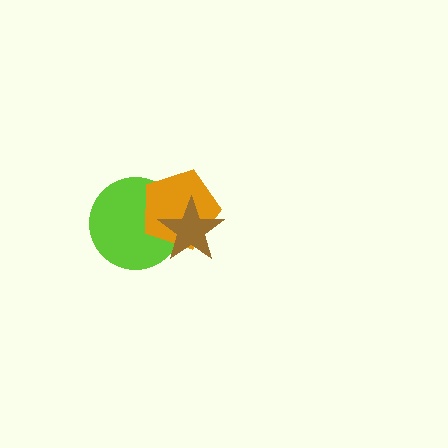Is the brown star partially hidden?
No, no other shape covers it.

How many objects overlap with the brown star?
2 objects overlap with the brown star.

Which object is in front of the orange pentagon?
The brown star is in front of the orange pentagon.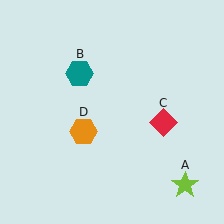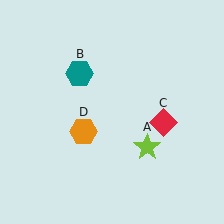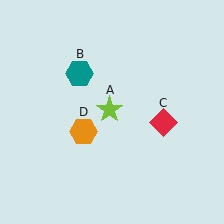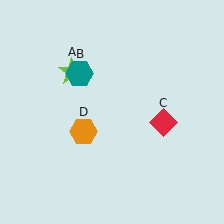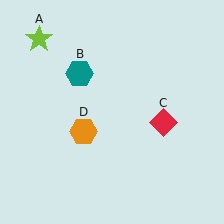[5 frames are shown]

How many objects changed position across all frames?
1 object changed position: lime star (object A).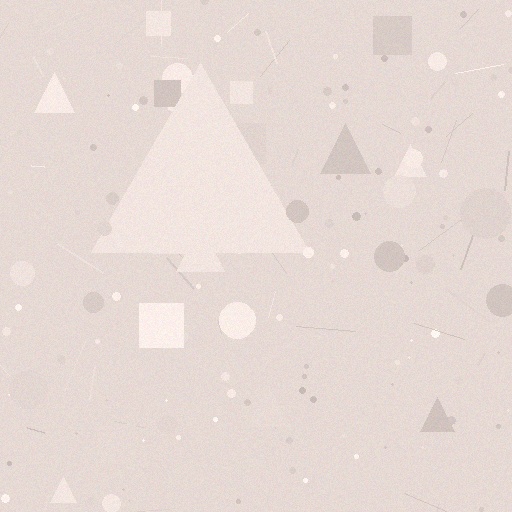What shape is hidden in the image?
A triangle is hidden in the image.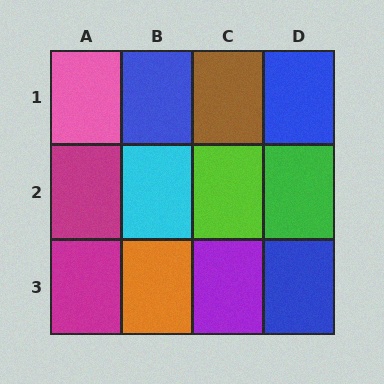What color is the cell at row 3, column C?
Purple.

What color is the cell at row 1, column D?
Blue.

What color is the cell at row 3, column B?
Orange.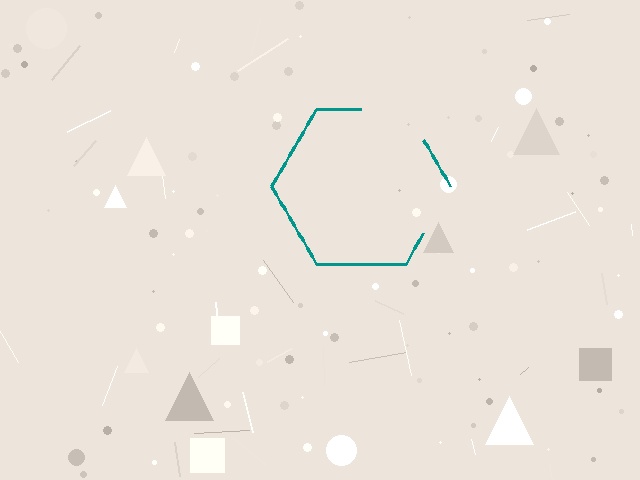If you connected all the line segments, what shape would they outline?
They would outline a hexagon.